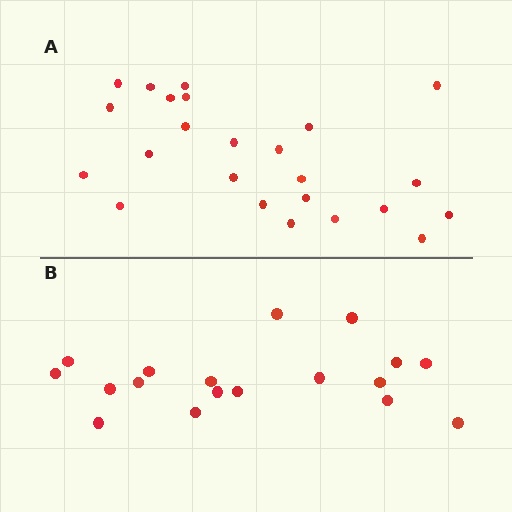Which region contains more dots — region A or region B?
Region A (the top region) has more dots.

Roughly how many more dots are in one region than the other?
Region A has about 6 more dots than region B.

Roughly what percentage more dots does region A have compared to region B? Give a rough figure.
About 35% more.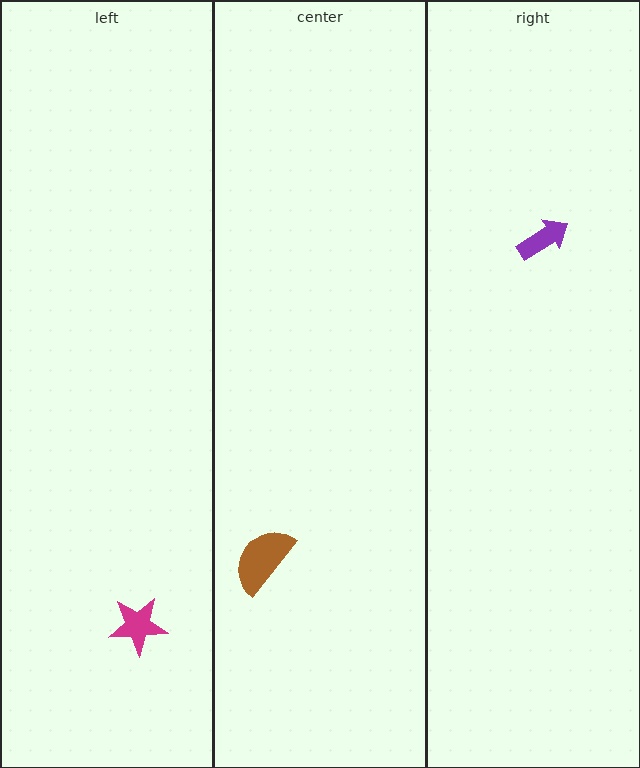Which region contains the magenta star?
The left region.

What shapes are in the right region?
The purple arrow.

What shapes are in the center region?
The brown semicircle.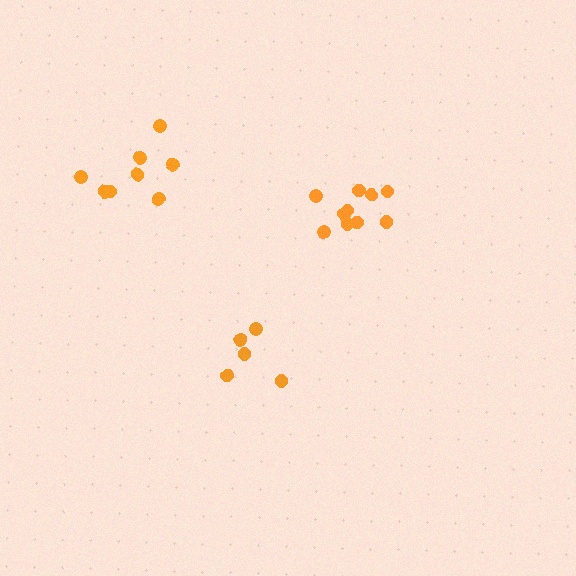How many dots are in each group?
Group 1: 5 dots, Group 2: 10 dots, Group 3: 8 dots (23 total).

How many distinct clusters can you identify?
There are 3 distinct clusters.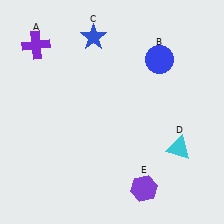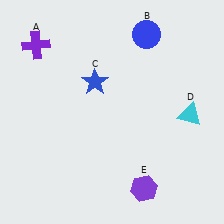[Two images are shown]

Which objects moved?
The objects that moved are: the blue circle (B), the blue star (C), the cyan triangle (D).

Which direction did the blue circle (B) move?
The blue circle (B) moved up.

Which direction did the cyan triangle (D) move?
The cyan triangle (D) moved up.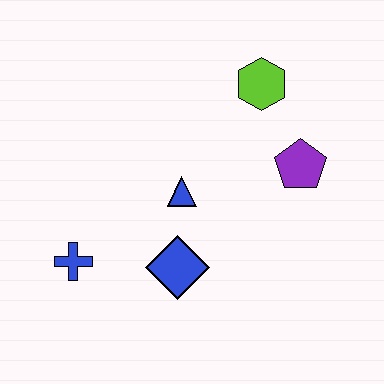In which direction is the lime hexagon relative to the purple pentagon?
The lime hexagon is above the purple pentagon.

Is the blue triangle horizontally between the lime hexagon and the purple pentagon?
No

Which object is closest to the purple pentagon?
The lime hexagon is closest to the purple pentagon.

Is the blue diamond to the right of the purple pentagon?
No